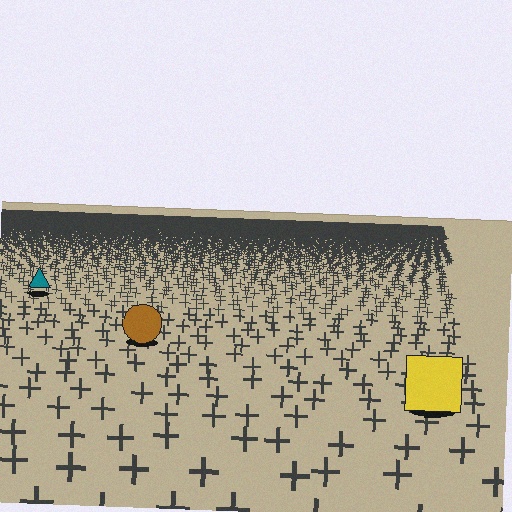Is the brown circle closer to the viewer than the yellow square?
No. The yellow square is closer — you can tell from the texture gradient: the ground texture is coarser near it.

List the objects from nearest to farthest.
From nearest to farthest: the yellow square, the brown circle, the teal triangle.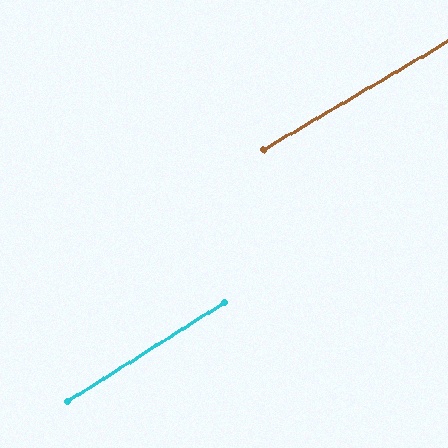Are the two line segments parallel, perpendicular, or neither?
Parallel — their directions differ by only 2.0°.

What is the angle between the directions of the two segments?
Approximately 2 degrees.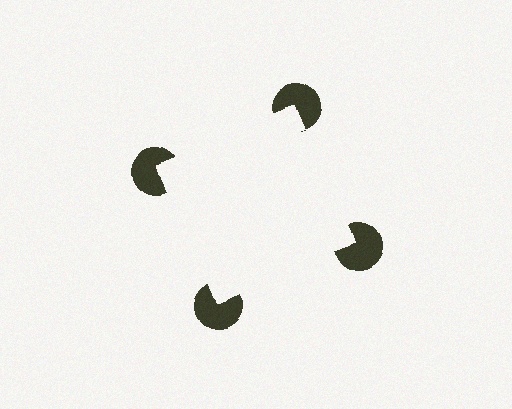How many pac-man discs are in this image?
There are 4 — one at each vertex of the illusory square.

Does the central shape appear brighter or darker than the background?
It typically appears slightly brighter than the background, even though no actual brightness change is drawn.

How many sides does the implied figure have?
4 sides.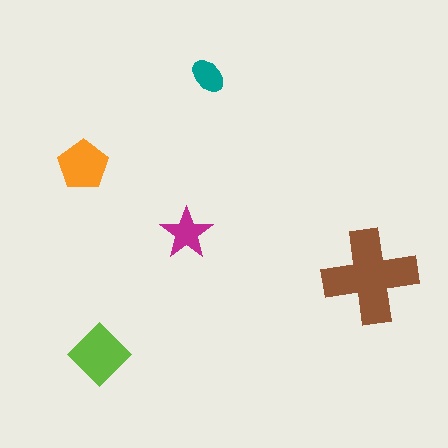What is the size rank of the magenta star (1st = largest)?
4th.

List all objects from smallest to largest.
The teal ellipse, the magenta star, the orange pentagon, the lime diamond, the brown cross.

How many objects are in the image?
There are 5 objects in the image.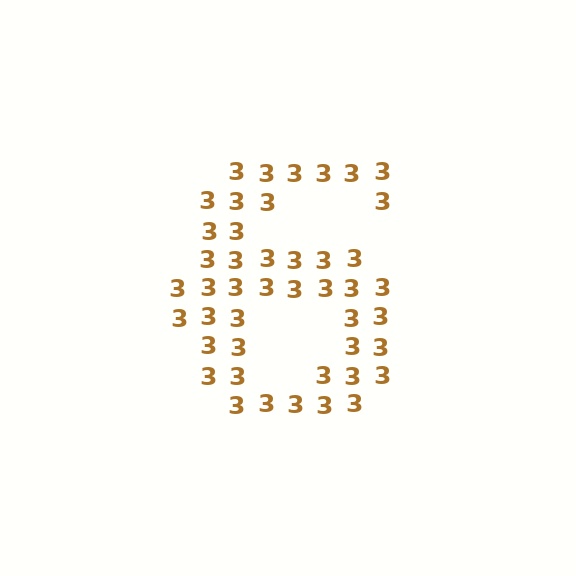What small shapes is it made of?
It is made of small digit 3's.